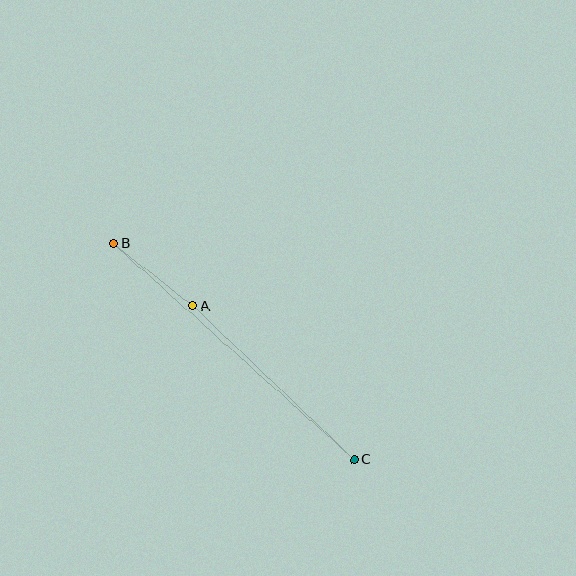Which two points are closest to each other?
Points A and B are closest to each other.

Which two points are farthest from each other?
Points B and C are farthest from each other.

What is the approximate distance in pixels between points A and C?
The distance between A and C is approximately 223 pixels.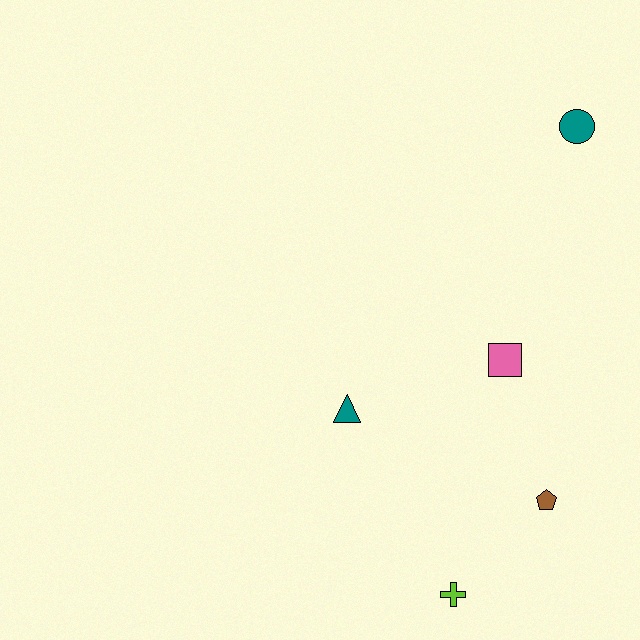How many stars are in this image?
There are no stars.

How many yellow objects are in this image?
There are no yellow objects.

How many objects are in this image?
There are 5 objects.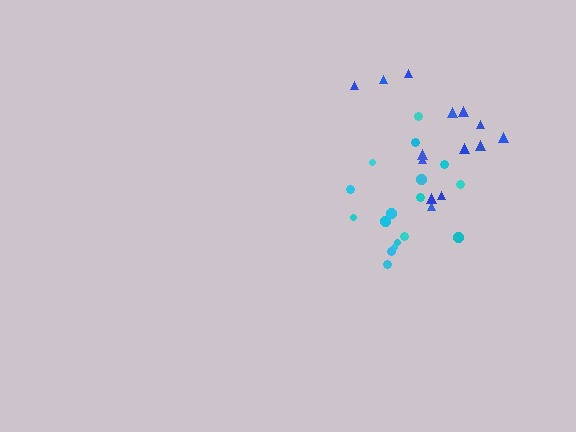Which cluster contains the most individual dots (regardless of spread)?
Cyan (17).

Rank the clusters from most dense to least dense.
cyan, blue.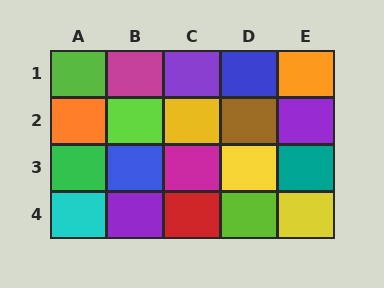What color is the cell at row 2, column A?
Orange.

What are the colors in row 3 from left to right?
Green, blue, magenta, yellow, teal.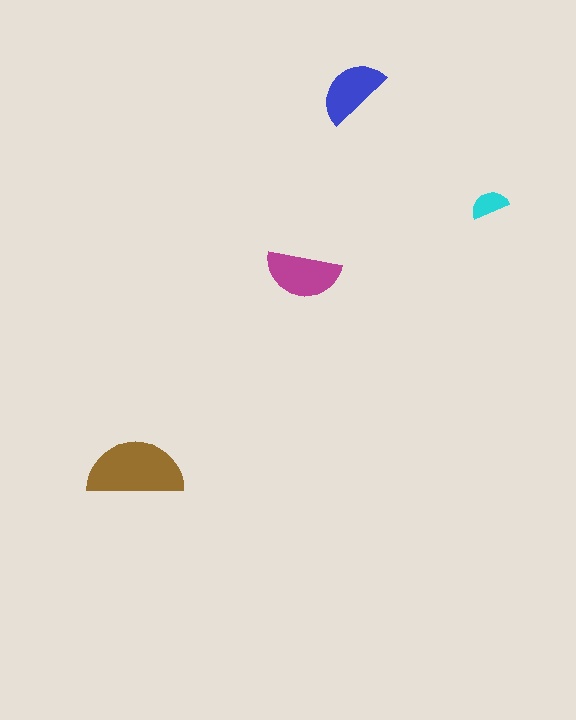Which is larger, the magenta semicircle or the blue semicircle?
The magenta one.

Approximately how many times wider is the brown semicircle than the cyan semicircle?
About 2.5 times wider.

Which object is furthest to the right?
The cyan semicircle is rightmost.